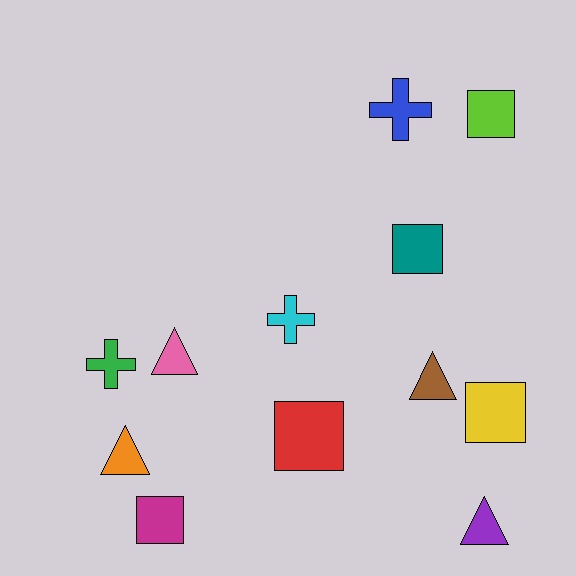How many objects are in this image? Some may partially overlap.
There are 12 objects.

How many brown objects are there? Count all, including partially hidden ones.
There is 1 brown object.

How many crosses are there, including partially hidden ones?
There are 3 crosses.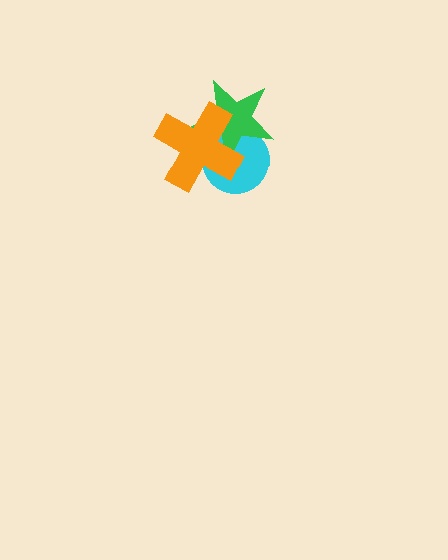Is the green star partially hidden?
Yes, it is partially covered by another shape.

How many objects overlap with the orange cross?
2 objects overlap with the orange cross.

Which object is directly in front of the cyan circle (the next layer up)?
The green star is directly in front of the cyan circle.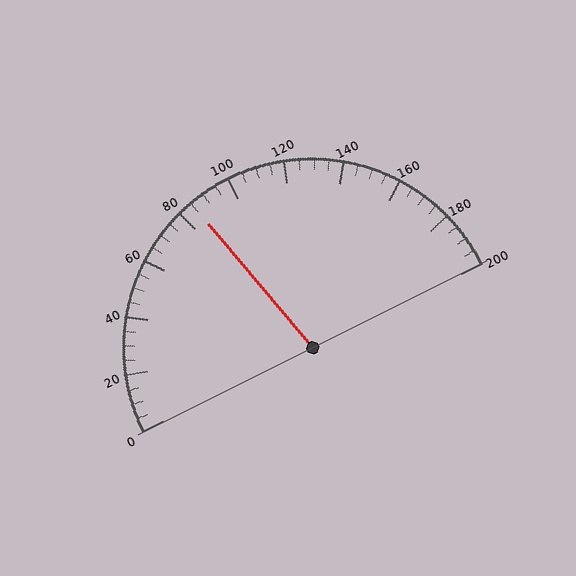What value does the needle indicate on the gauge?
The needle indicates approximately 85.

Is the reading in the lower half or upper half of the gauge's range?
The reading is in the lower half of the range (0 to 200).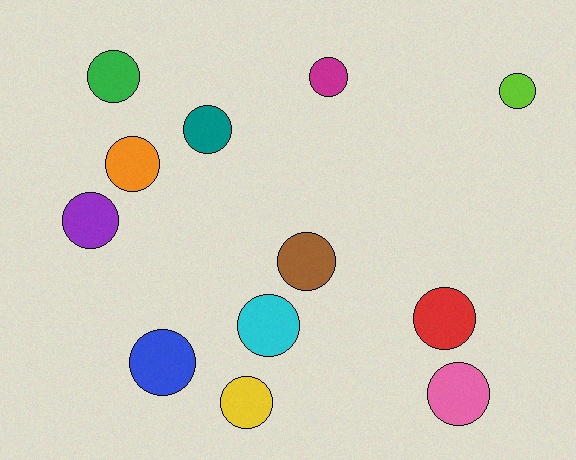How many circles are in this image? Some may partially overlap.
There are 12 circles.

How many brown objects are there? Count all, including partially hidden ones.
There is 1 brown object.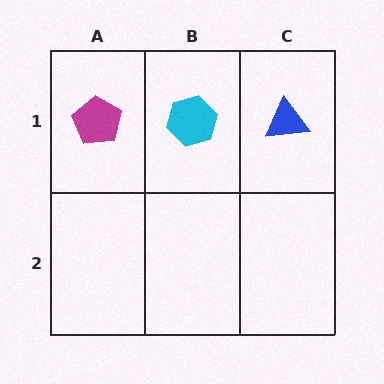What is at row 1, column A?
A magenta pentagon.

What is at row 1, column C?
A blue triangle.